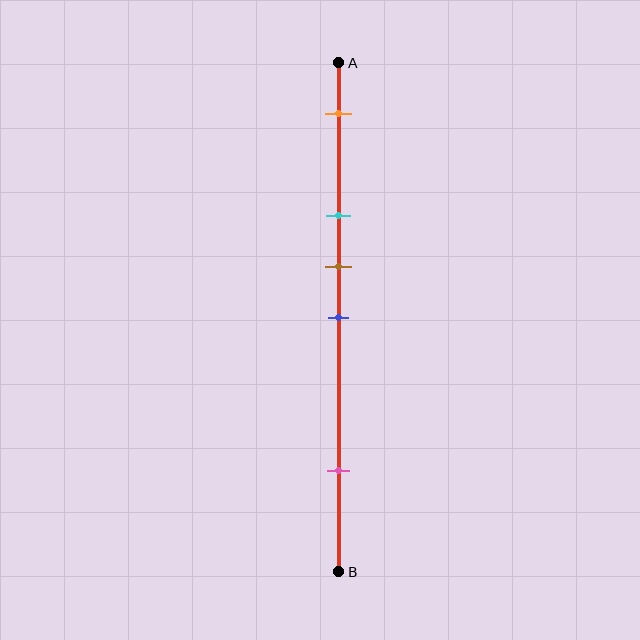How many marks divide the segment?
There are 5 marks dividing the segment.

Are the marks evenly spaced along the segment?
No, the marks are not evenly spaced.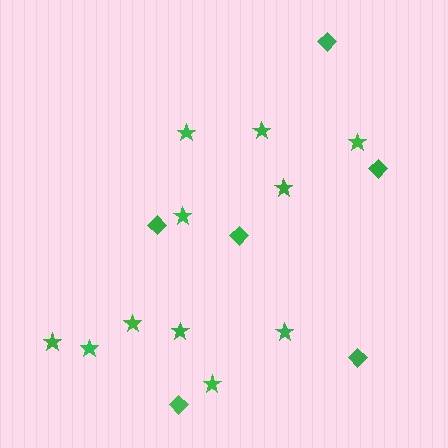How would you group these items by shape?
There are 2 groups: one group of diamonds (6) and one group of stars (11).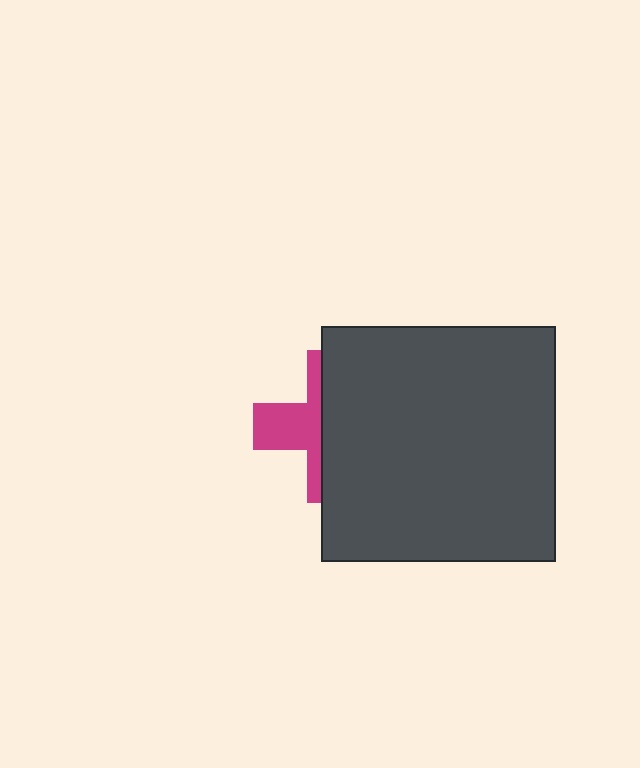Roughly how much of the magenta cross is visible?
A small part of it is visible (roughly 38%).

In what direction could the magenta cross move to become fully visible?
The magenta cross could move left. That would shift it out from behind the dark gray rectangle entirely.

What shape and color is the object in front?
The object in front is a dark gray rectangle.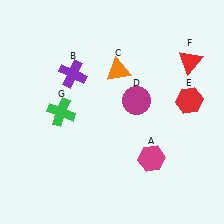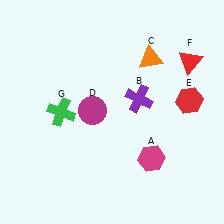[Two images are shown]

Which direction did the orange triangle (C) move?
The orange triangle (C) moved right.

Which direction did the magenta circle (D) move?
The magenta circle (D) moved left.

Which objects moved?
The objects that moved are: the purple cross (B), the orange triangle (C), the magenta circle (D).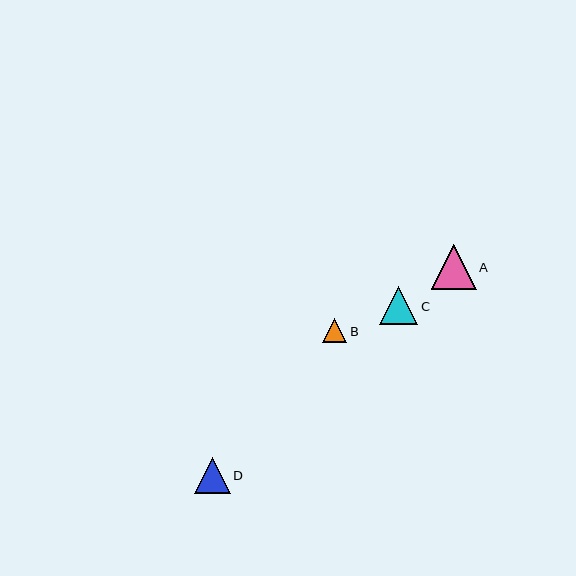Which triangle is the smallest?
Triangle B is the smallest with a size of approximately 24 pixels.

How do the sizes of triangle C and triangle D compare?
Triangle C and triangle D are approximately the same size.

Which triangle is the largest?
Triangle A is the largest with a size of approximately 45 pixels.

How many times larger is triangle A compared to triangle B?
Triangle A is approximately 1.9 times the size of triangle B.